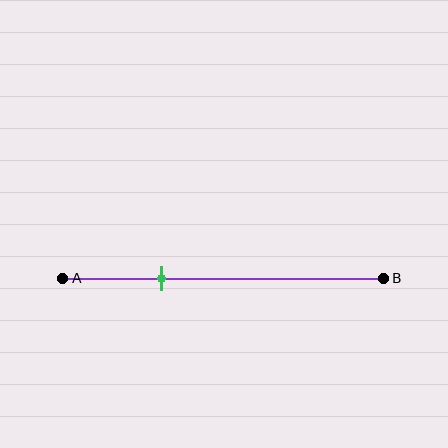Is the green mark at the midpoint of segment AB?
No, the mark is at about 30% from A, not at the 50% midpoint.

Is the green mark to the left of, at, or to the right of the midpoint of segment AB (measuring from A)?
The green mark is to the left of the midpoint of segment AB.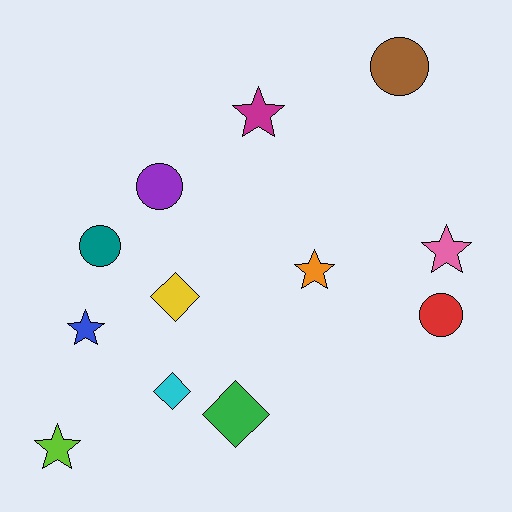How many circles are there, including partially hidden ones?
There are 4 circles.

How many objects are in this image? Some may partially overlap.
There are 12 objects.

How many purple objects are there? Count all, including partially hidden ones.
There is 1 purple object.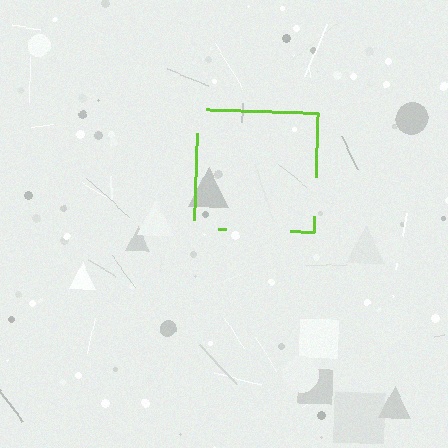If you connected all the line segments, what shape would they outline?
They would outline a square.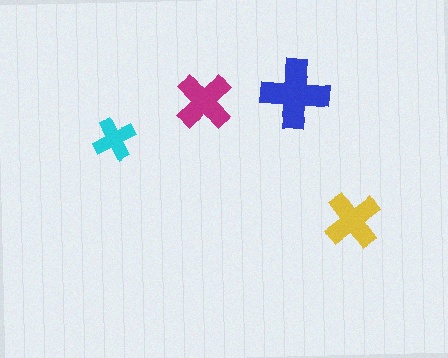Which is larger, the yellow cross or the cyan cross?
The yellow one.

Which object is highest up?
The blue cross is topmost.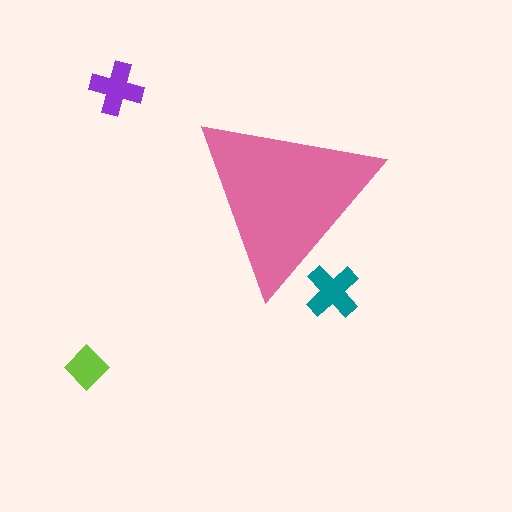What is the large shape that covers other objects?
A pink triangle.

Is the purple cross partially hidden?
No, the purple cross is fully visible.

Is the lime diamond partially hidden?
No, the lime diamond is fully visible.